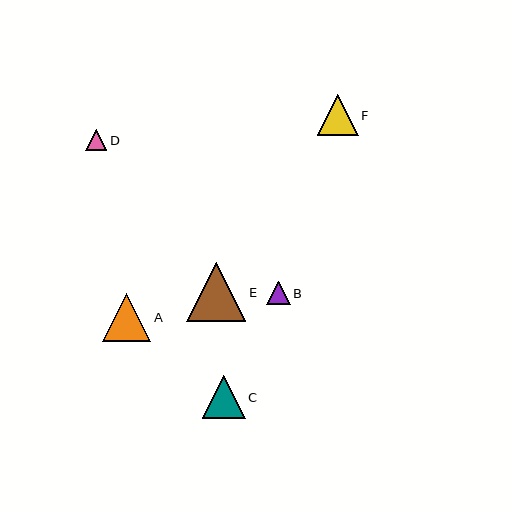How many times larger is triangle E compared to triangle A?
Triangle E is approximately 1.2 times the size of triangle A.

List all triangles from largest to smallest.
From largest to smallest: E, A, C, F, B, D.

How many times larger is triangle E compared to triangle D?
Triangle E is approximately 2.8 times the size of triangle D.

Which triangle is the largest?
Triangle E is the largest with a size of approximately 59 pixels.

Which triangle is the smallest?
Triangle D is the smallest with a size of approximately 21 pixels.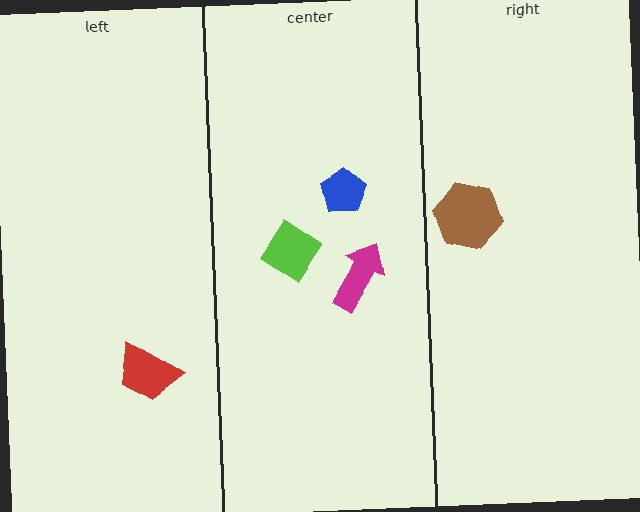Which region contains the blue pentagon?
The center region.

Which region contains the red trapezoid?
The left region.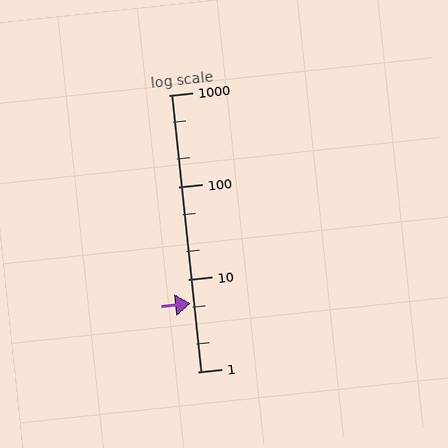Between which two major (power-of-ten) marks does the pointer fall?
The pointer is between 1 and 10.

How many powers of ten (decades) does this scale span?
The scale spans 3 decades, from 1 to 1000.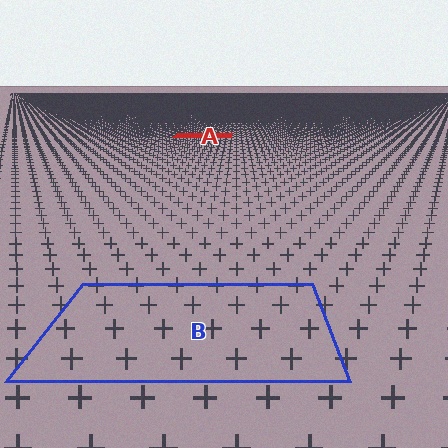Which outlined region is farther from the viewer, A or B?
Region A is farther from the viewer — the texture elements inside it appear smaller and more densely packed.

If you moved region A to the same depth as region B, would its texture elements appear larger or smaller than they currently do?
They would appear larger. At a closer depth, the same texture elements are projected at a bigger on-screen size.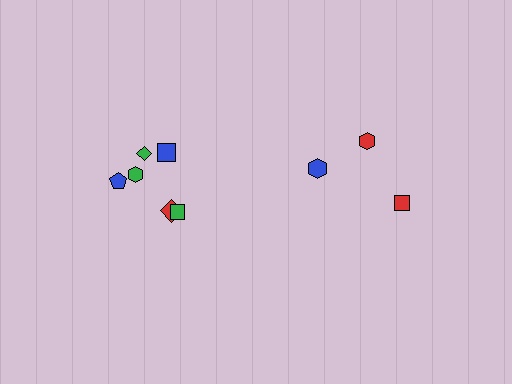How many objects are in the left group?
There are 6 objects.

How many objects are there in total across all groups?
There are 9 objects.